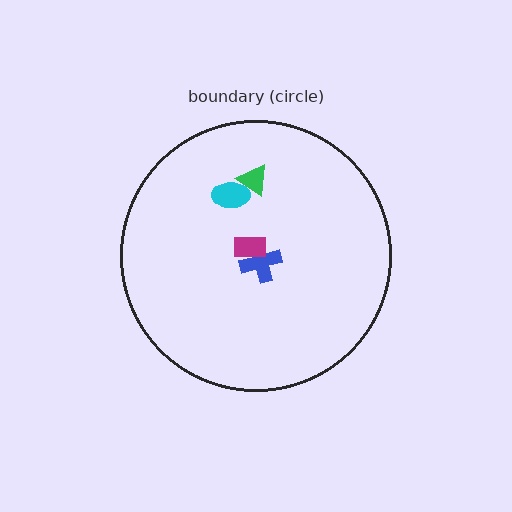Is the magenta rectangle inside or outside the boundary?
Inside.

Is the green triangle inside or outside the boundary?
Inside.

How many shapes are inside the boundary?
4 inside, 0 outside.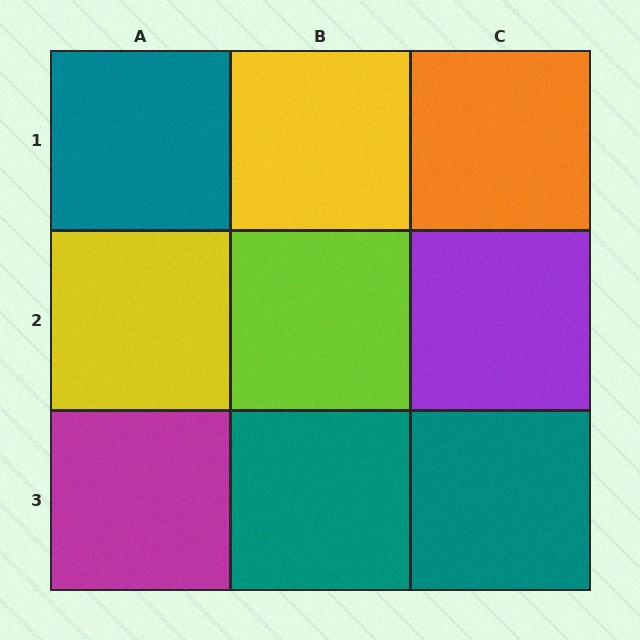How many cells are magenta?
1 cell is magenta.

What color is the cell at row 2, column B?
Lime.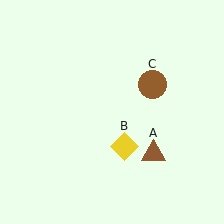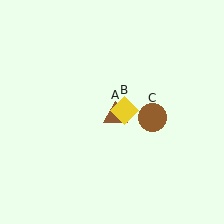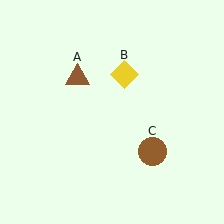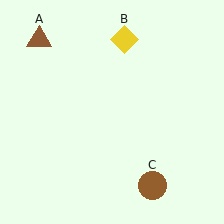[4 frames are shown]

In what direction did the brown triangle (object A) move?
The brown triangle (object A) moved up and to the left.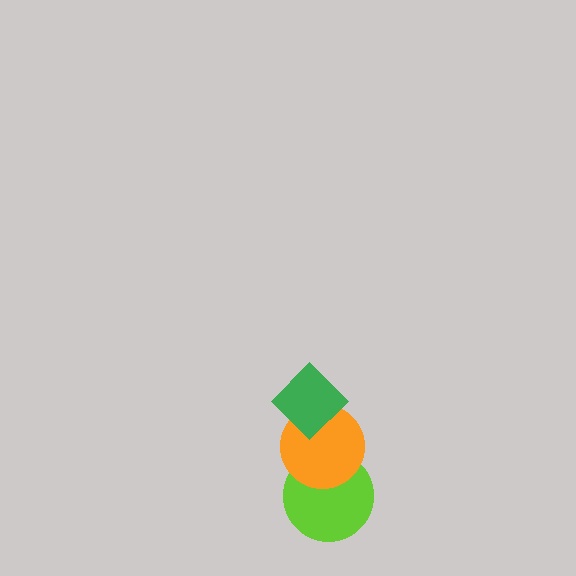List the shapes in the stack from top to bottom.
From top to bottom: the green diamond, the orange circle, the lime circle.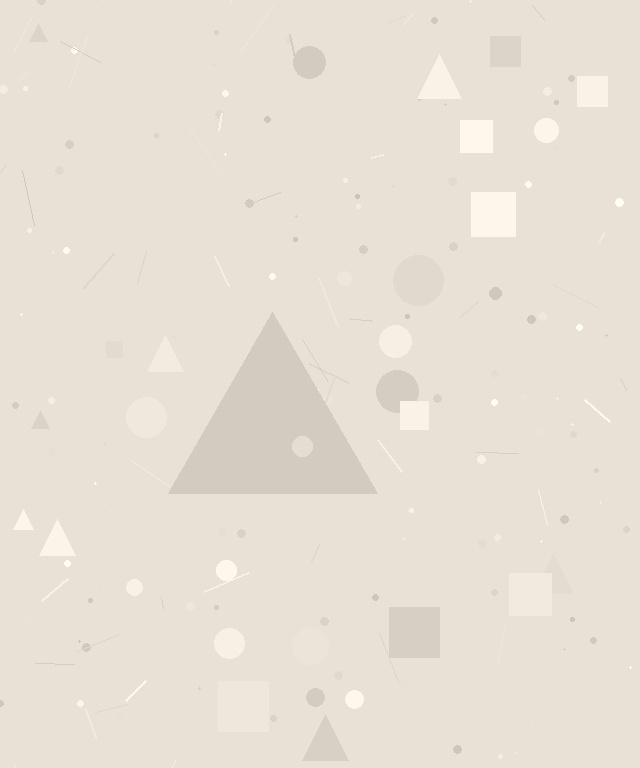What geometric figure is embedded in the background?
A triangle is embedded in the background.